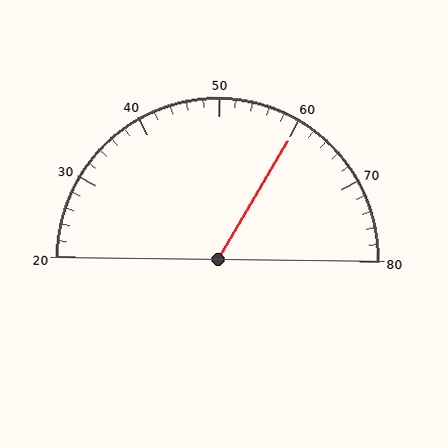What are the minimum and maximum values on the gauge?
The gauge ranges from 20 to 80.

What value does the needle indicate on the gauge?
The needle indicates approximately 60.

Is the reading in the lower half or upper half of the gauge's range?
The reading is in the upper half of the range (20 to 80).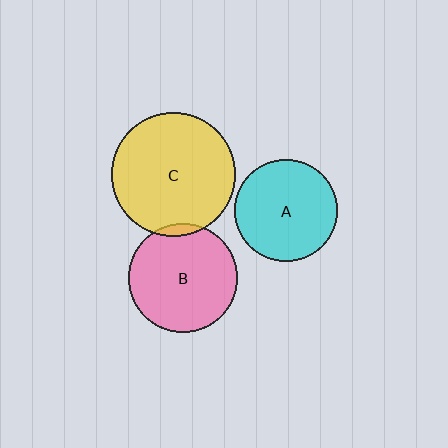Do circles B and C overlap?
Yes.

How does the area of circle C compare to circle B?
Approximately 1.3 times.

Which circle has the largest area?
Circle C (yellow).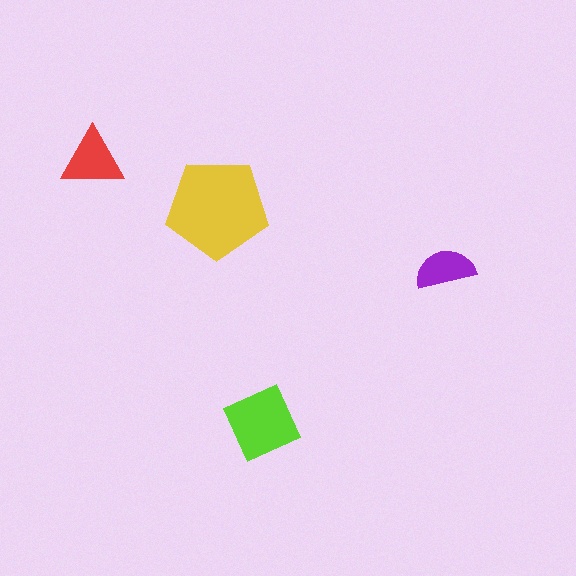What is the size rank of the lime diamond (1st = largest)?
2nd.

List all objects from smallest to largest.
The purple semicircle, the red triangle, the lime diamond, the yellow pentagon.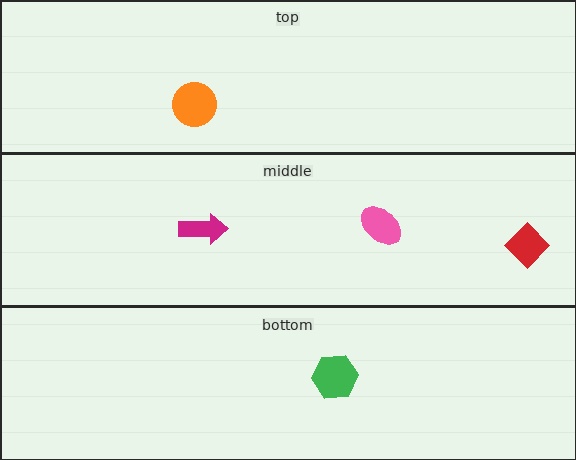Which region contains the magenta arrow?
The middle region.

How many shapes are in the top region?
1.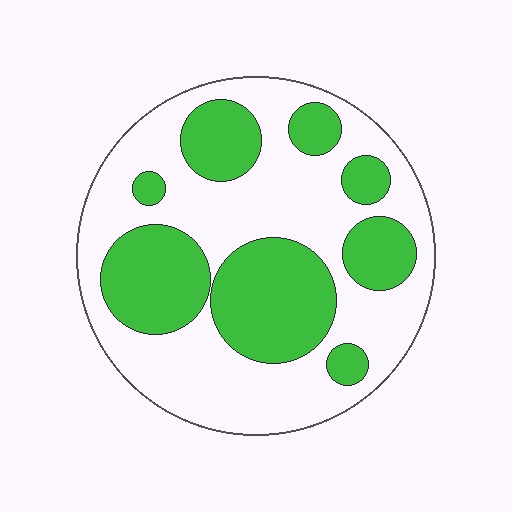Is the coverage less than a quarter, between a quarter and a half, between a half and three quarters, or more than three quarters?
Between a quarter and a half.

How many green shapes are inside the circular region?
8.